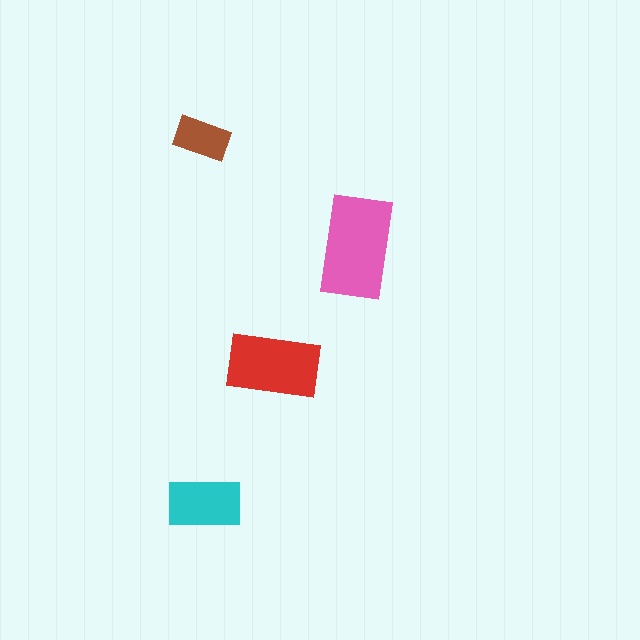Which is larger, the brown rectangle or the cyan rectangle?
The cyan one.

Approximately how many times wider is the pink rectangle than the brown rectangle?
About 2 times wider.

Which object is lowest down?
The cyan rectangle is bottommost.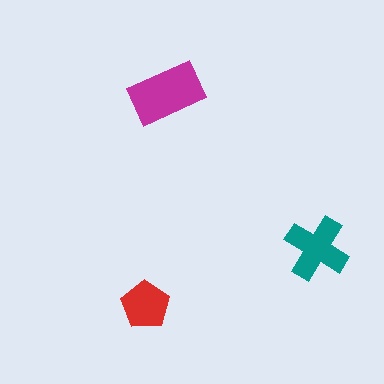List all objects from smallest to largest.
The red pentagon, the teal cross, the magenta rectangle.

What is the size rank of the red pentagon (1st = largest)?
3rd.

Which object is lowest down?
The red pentagon is bottommost.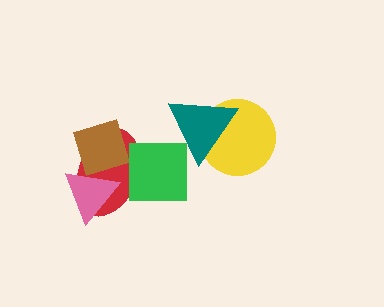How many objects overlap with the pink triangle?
2 objects overlap with the pink triangle.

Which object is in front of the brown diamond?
The pink triangle is in front of the brown diamond.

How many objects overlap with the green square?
1 object overlaps with the green square.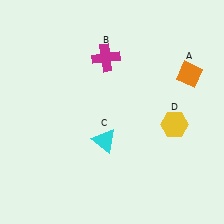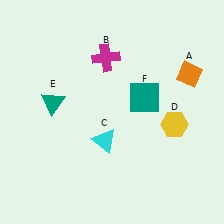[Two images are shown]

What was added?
A teal triangle (E), a teal square (F) were added in Image 2.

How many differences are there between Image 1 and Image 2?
There are 2 differences between the two images.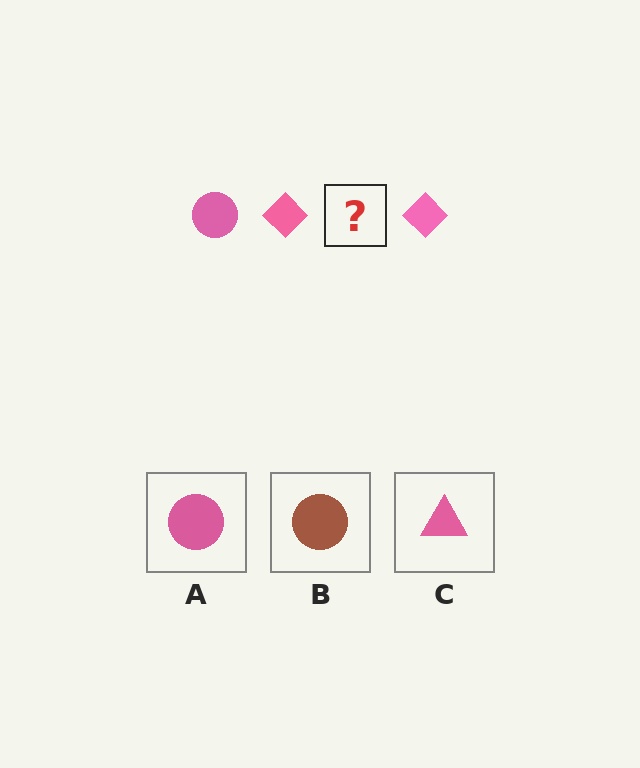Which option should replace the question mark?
Option A.